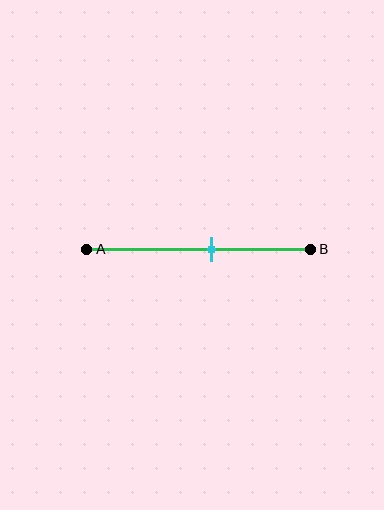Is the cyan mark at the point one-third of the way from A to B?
No, the mark is at about 55% from A, not at the 33% one-third point.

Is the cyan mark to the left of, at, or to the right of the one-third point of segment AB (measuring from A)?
The cyan mark is to the right of the one-third point of segment AB.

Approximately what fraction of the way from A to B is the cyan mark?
The cyan mark is approximately 55% of the way from A to B.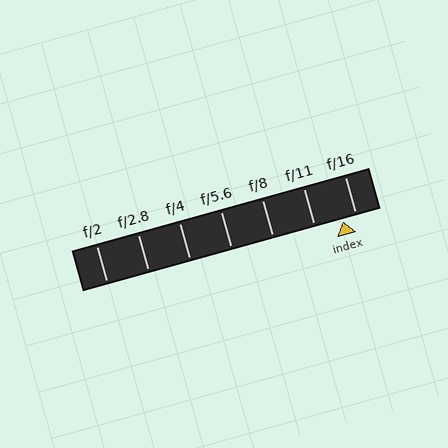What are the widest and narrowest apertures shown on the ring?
The widest aperture shown is f/2 and the narrowest is f/16.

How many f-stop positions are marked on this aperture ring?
There are 7 f-stop positions marked.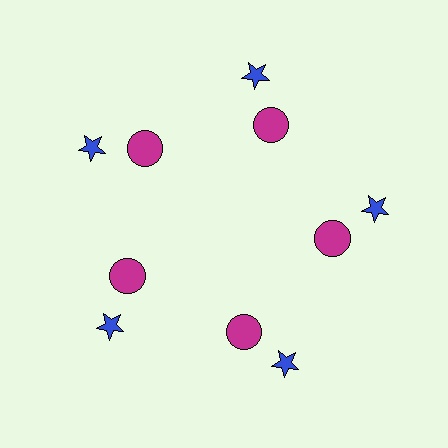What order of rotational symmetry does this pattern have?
This pattern has 5-fold rotational symmetry.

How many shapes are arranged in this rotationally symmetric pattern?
There are 10 shapes, arranged in 5 groups of 2.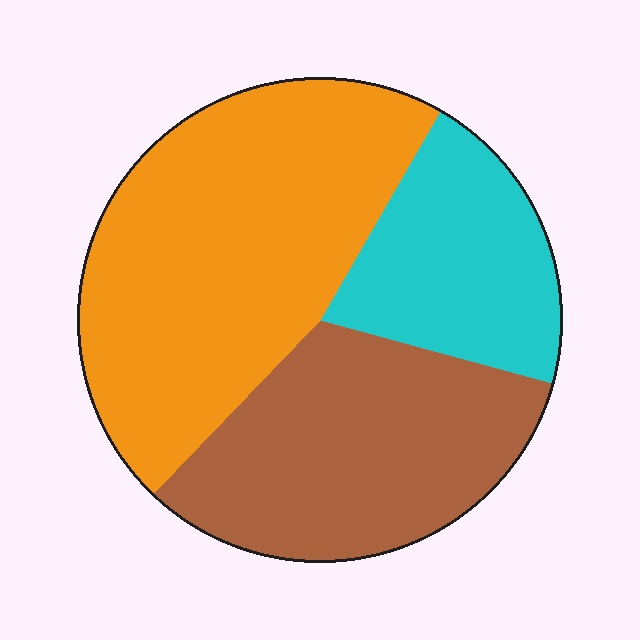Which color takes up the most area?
Orange, at roughly 45%.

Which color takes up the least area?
Cyan, at roughly 20%.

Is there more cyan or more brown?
Brown.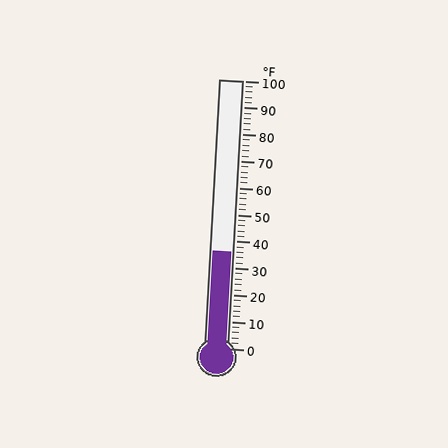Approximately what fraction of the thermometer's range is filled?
The thermometer is filled to approximately 35% of its range.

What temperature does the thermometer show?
The thermometer shows approximately 36°F.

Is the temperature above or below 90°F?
The temperature is below 90°F.